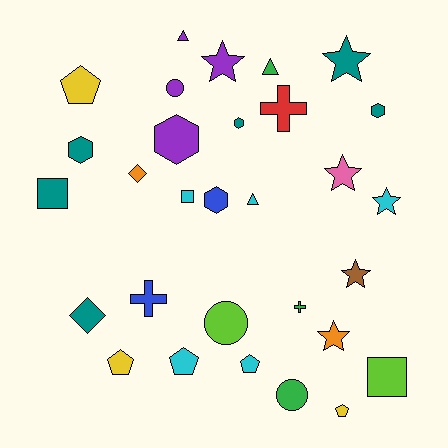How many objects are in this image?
There are 30 objects.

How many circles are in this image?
There are 3 circles.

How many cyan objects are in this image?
There are 5 cyan objects.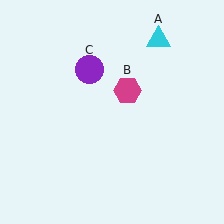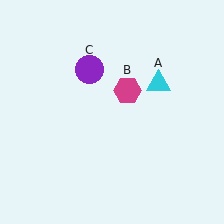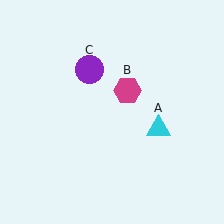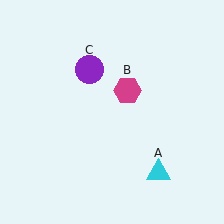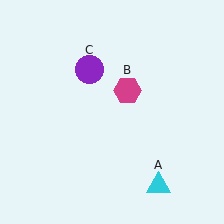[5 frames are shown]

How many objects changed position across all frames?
1 object changed position: cyan triangle (object A).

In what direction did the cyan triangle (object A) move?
The cyan triangle (object A) moved down.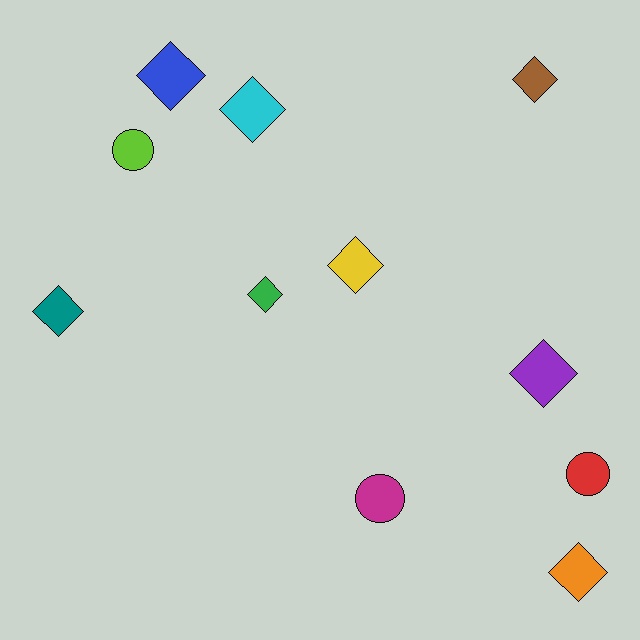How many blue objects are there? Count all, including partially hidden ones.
There is 1 blue object.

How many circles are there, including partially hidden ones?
There are 3 circles.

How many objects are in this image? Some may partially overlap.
There are 11 objects.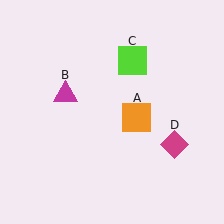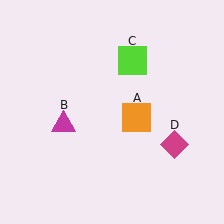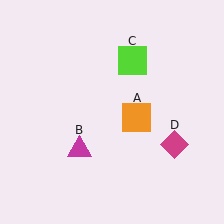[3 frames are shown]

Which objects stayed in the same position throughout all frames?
Orange square (object A) and lime square (object C) and magenta diamond (object D) remained stationary.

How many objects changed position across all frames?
1 object changed position: magenta triangle (object B).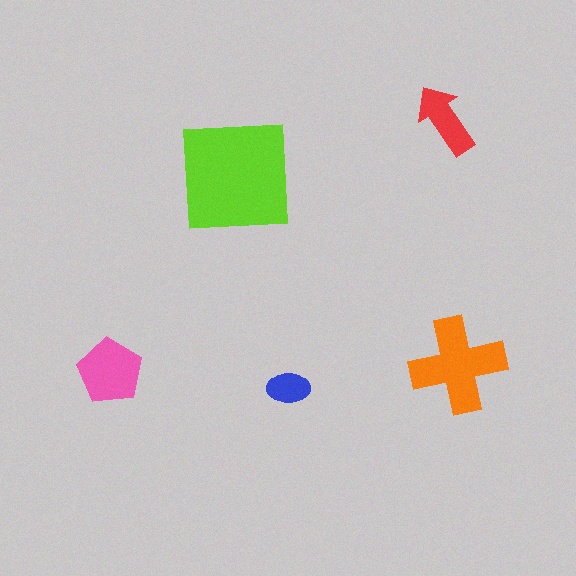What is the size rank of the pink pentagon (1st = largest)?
3rd.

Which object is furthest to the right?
The orange cross is rightmost.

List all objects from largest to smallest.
The lime square, the orange cross, the pink pentagon, the red arrow, the blue ellipse.